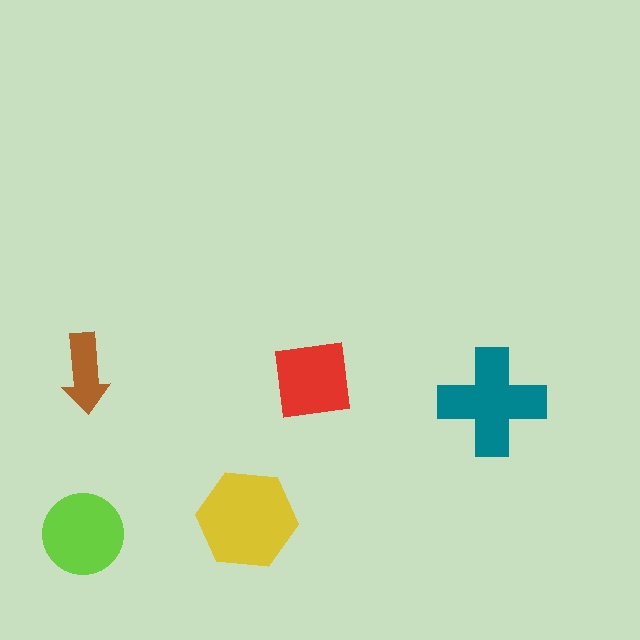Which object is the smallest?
The brown arrow.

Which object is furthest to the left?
The lime circle is leftmost.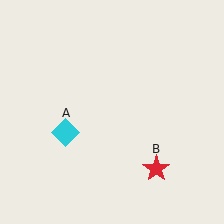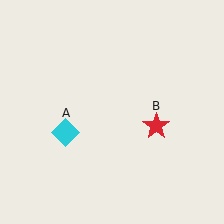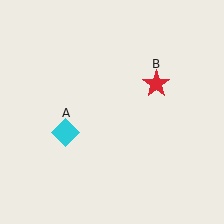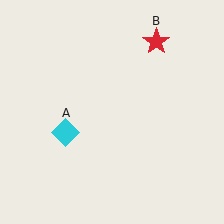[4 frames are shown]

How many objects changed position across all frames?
1 object changed position: red star (object B).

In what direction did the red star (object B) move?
The red star (object B) moved up.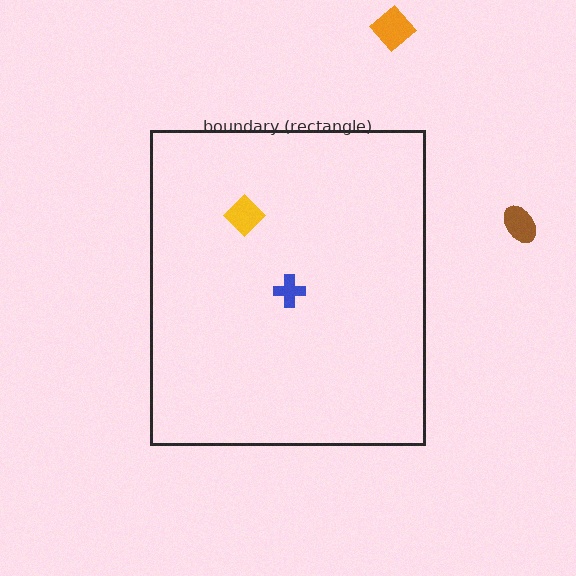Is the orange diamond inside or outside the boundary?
Outside.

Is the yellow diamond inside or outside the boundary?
Inside.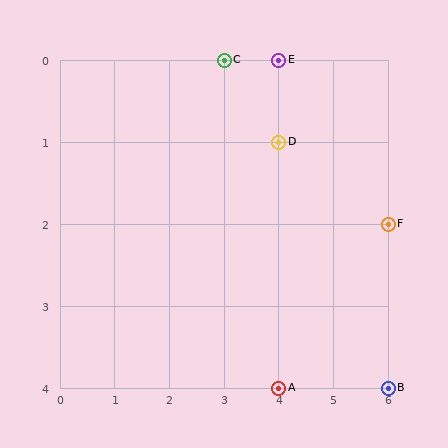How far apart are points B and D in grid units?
Points B and D are 2 columns and 3 rows apart (about 3.6 grid units diagonally).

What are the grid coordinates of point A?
Point A is at grid coordinates (4, 4).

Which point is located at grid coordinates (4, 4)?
Point A is at (4, 4).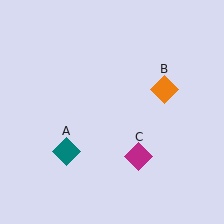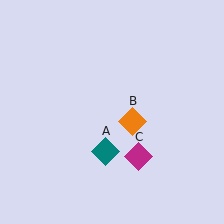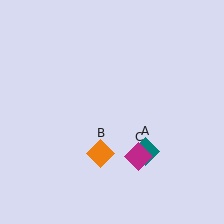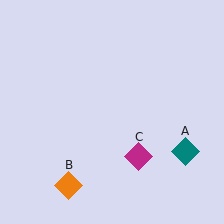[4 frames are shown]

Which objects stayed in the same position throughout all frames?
Magenta diamond (object C) remained stationary.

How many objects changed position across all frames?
2 objects changed position: teal diamond (object A), orange diamond (object B).